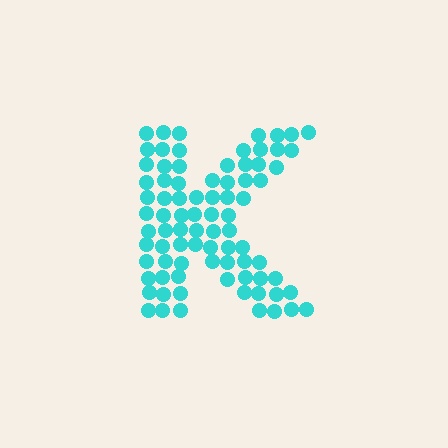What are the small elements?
The small elements are circles.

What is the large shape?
The large shape is the letter K.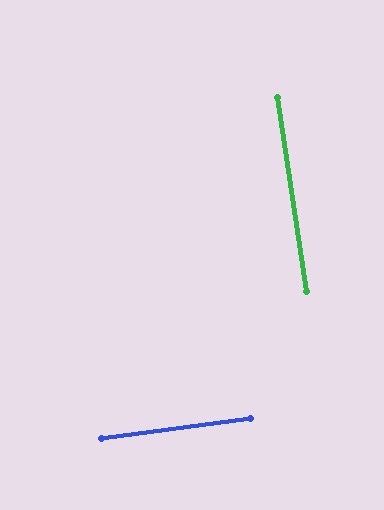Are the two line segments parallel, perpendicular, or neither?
Perpendicular — they meet at approximately 89°.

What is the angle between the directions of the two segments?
Approximately 89 degrees.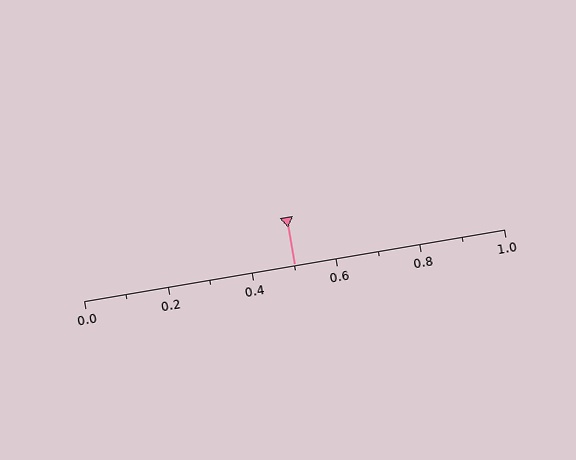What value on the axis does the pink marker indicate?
The marker indicates approximately 0.5.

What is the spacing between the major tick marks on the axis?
The major ticks are spaced 0.2 apart.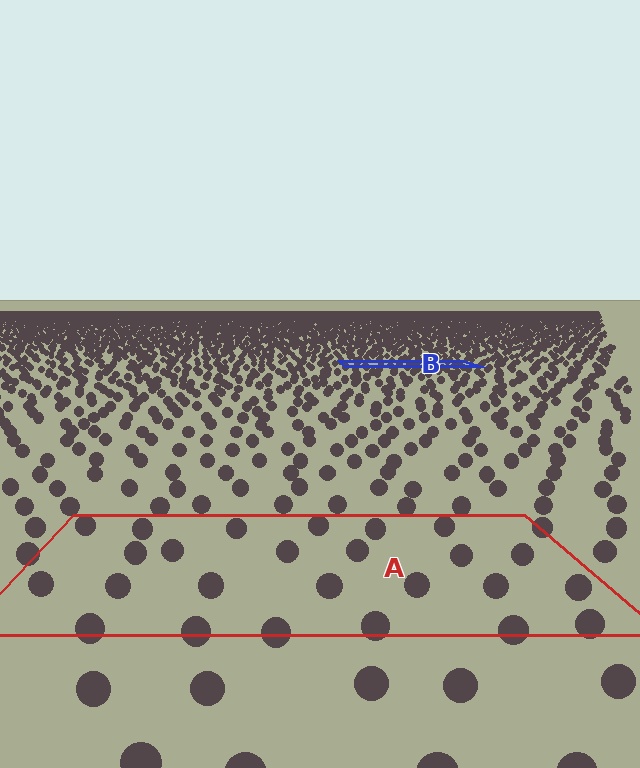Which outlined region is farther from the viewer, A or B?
Region B is farther from the viewer — the texture elements inside it appear smaller and more densely packed.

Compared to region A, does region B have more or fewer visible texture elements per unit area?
Region B has more texture elements per unit area — they are packed more densely because it is farther away.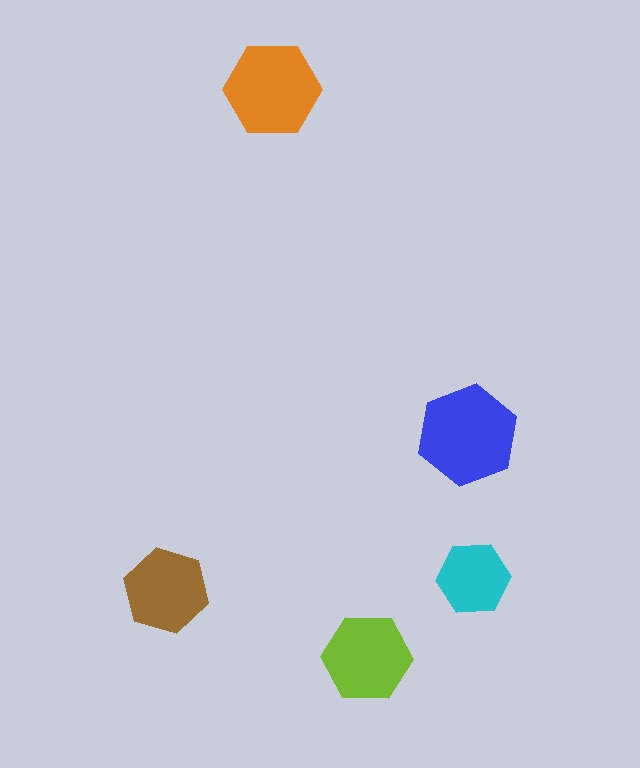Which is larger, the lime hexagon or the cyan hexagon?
The lime one.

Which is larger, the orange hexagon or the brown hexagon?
The orange one.